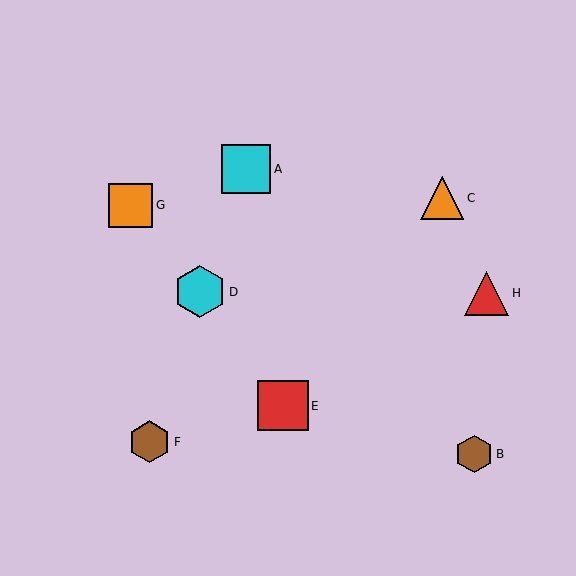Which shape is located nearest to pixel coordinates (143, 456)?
The brown hexagon (labeled F) at (150, 442) is nearest to that location.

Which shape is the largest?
The cyan hexagon (labeled D) is the largest.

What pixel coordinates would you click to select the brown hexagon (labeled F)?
Click at (150, 442) to select the brown hexagon F.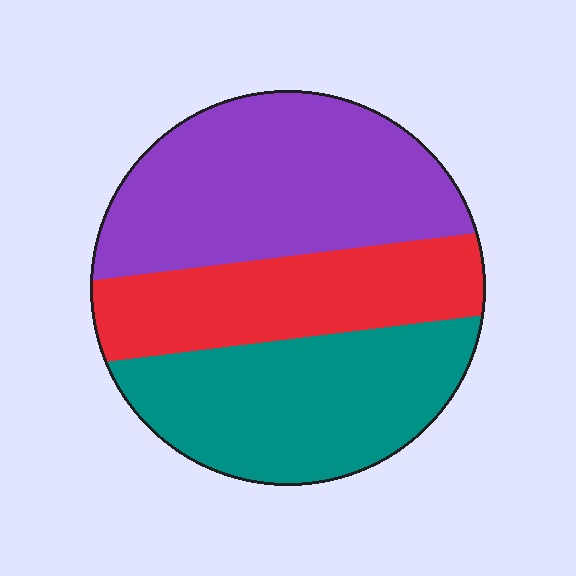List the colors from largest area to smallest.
From largest to smallest: purple, teal, red.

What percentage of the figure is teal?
Teal takes up between a third and a half of the figure.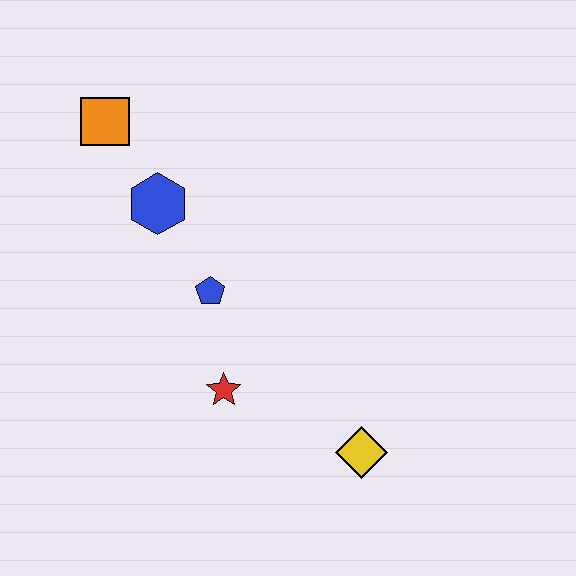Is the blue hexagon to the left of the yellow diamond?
Yes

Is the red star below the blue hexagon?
Yes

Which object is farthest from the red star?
The orange square is farthest from the red star.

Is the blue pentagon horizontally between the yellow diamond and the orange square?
Yes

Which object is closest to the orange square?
The blue hexagon is closest to the orange square.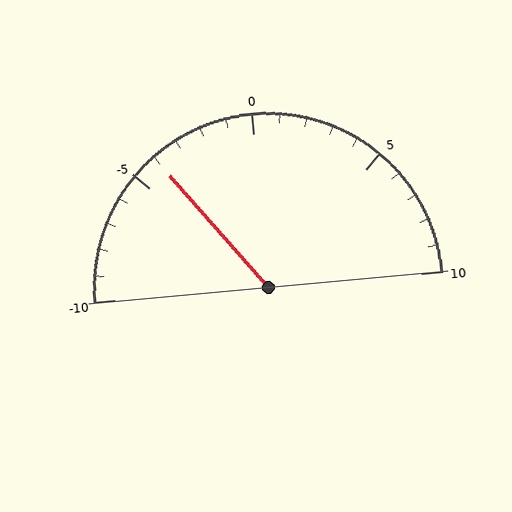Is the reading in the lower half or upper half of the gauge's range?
The reading is in the lower half of the range (-10 to 10).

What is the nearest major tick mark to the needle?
The nearest major tick mark is -5.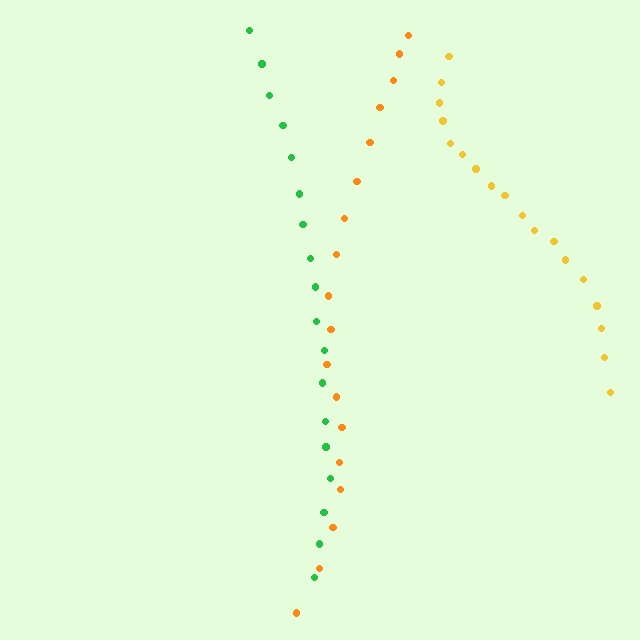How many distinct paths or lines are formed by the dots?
There are 3 distinct paths.